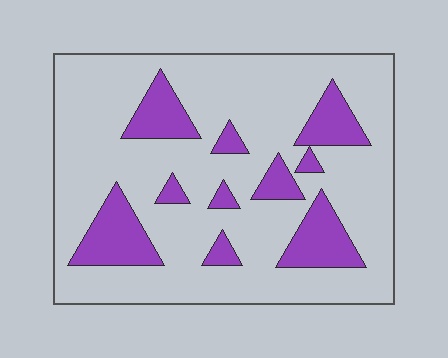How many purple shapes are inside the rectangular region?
10.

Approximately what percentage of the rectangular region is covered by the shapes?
Approximately 20%.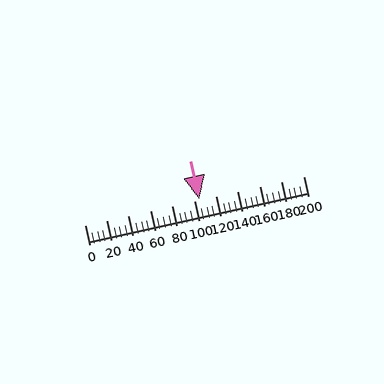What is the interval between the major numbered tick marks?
The major tick marks are spaced 20 units apart.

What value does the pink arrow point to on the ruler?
The pink arrow points to approximately 105.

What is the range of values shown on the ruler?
The ruler shows values from 0 to 200.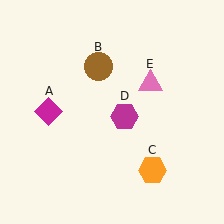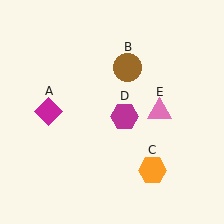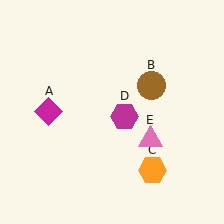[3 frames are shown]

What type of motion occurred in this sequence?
The brown circle (object B), pink triangle (object E) rotated clockwise around the center of the scene.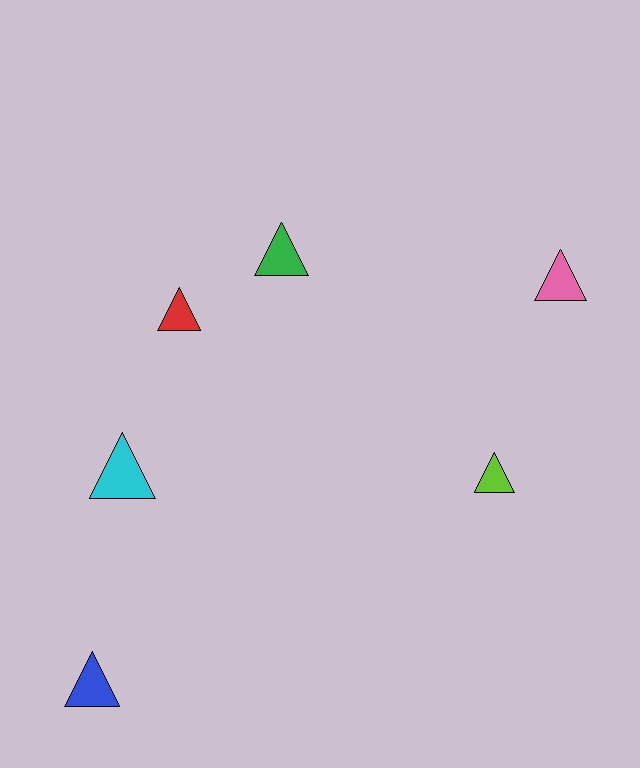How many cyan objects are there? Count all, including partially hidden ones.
There is 1 cyan object.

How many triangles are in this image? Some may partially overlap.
There are 6 triangles.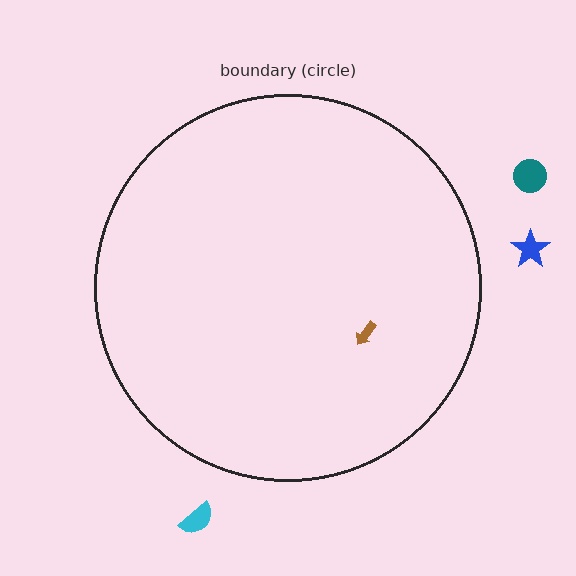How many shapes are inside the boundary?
1 inside, 3 outside.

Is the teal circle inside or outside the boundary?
Outside.